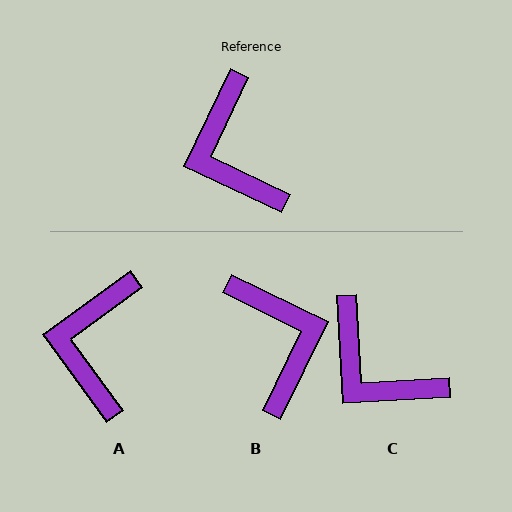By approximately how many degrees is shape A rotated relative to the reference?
Approximately 29 degrees clockwise.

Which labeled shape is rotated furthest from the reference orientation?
B, about 179 degrees away.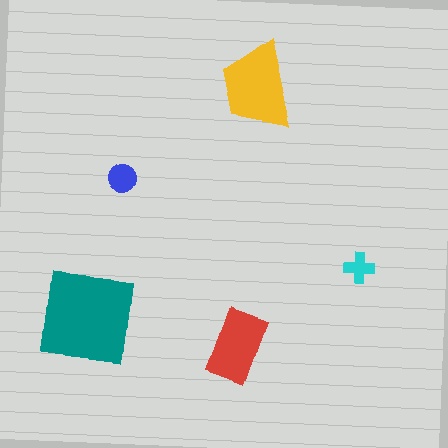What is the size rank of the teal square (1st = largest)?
1st.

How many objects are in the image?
There are 5 objects in the image.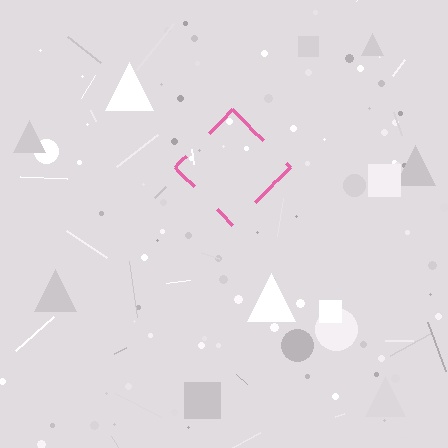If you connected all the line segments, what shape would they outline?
They would outline a diamond.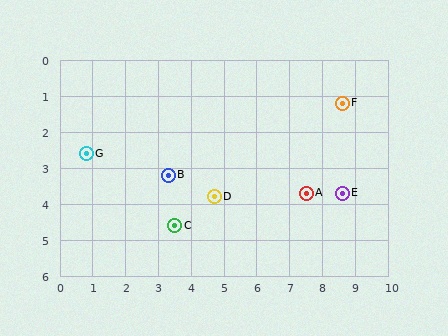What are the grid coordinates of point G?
Point G is at approximately (0.8, 2.6).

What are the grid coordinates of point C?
Point C is at approximately (3.5, 4.6).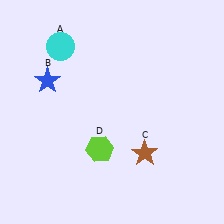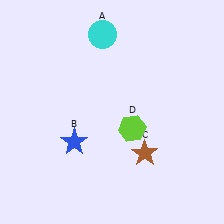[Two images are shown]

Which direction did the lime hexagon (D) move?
The lime hexagon (D) moved right.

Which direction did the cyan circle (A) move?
The cyan circle (A) moved right.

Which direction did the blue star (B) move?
The blue star (B) moved down.